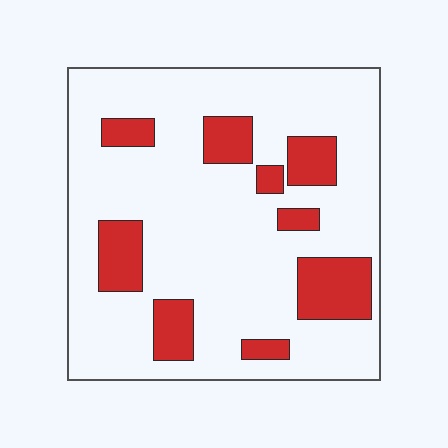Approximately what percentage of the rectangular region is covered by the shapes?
Approximately 20%.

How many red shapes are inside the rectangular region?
9.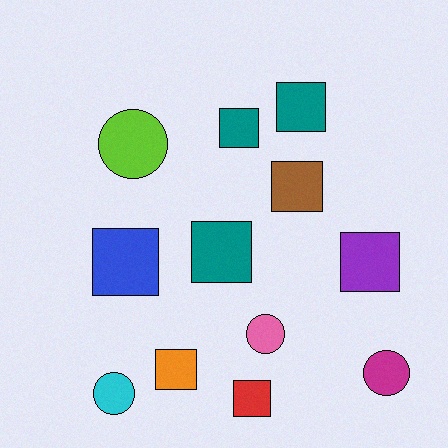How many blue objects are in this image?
There is 1 blue object.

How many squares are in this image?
There are 8 squares.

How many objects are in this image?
There are 12 objects.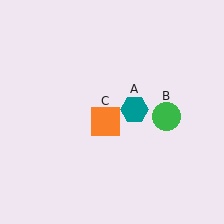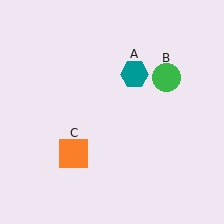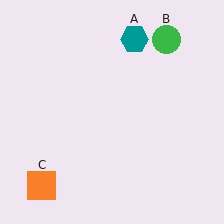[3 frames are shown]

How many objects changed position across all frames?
3 objects changed position: teal hexagon (object A), green circle (object B), orange square (object C).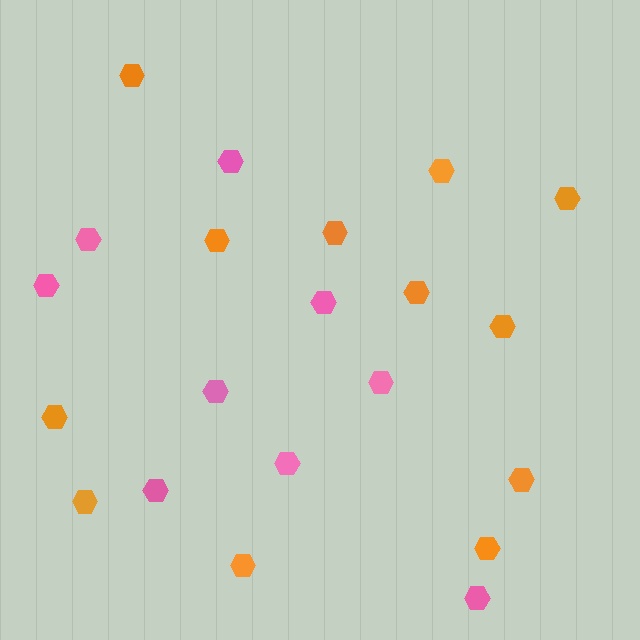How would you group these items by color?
There are 2 groups: one group of orange hexagons (12) and one group of pink hexagons (9).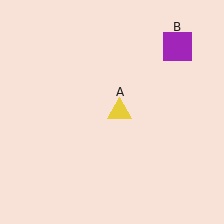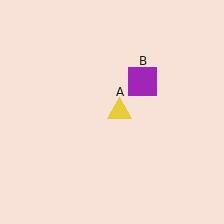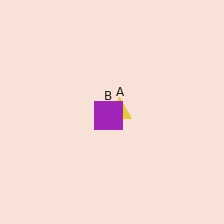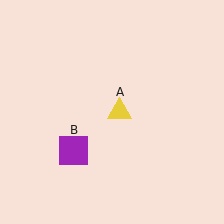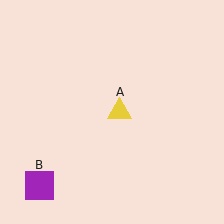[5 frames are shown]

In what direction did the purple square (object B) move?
The purple square (object B) moved down and to the left.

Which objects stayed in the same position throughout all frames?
Yellow triangle (object A) remained stationary.